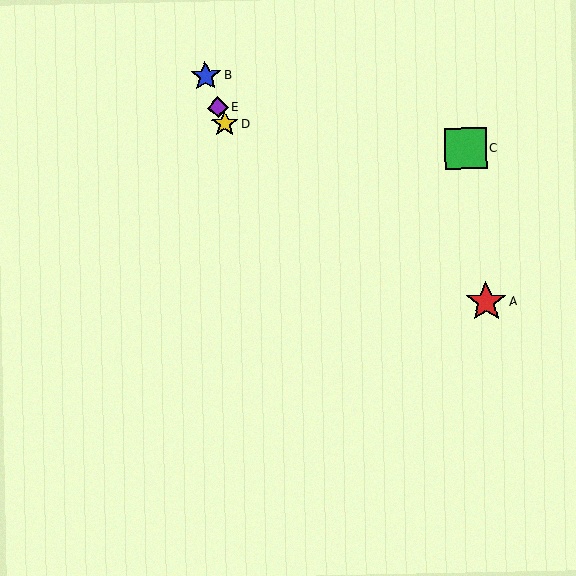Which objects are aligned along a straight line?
Objects B, D, E are aligned along a straight line.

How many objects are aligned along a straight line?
3 objects (B, D, E) are aligned along a straight line.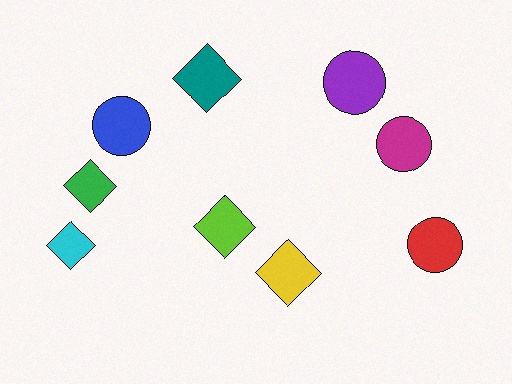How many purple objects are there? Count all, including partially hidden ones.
There is 1 purple object.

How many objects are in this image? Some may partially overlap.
There are 9 objects.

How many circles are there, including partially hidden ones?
There are 4 circles.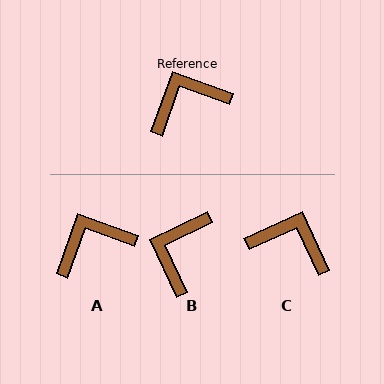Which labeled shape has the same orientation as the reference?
A.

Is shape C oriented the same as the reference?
No, it is off by about 46 degrees.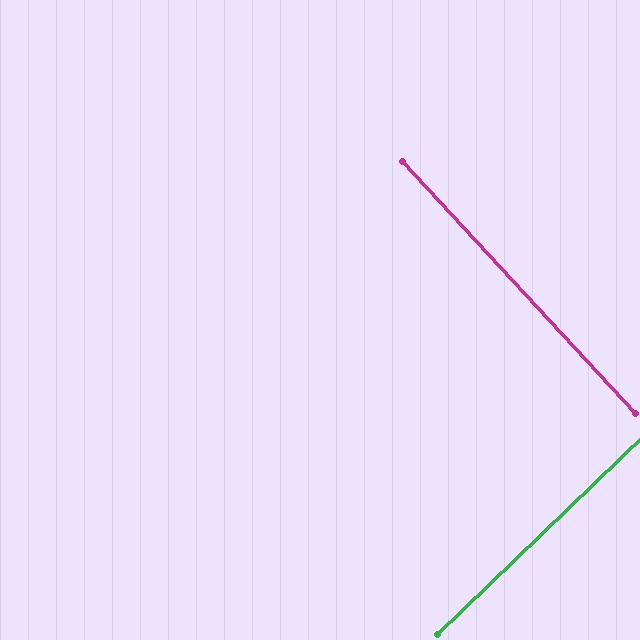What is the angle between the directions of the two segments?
Approximately 89 degrees.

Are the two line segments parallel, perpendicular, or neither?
Perpendicular — they meet at approximately 89°.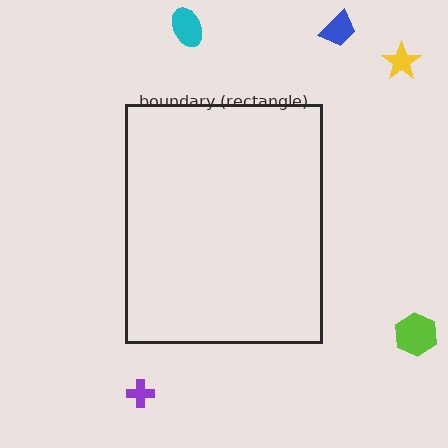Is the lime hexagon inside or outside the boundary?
Outside.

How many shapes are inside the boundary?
0 inside, 5 outside.